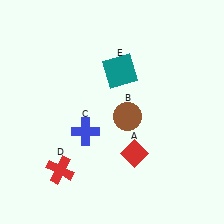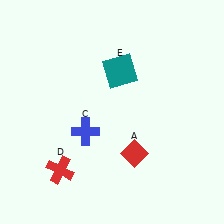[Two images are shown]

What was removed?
The brown circle (B) was removed in Image 2.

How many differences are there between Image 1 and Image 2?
There is 1 difference between the two images.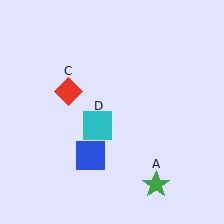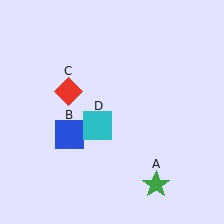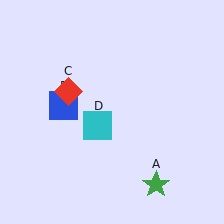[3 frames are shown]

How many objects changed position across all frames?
1 object changed position: blue square (object B).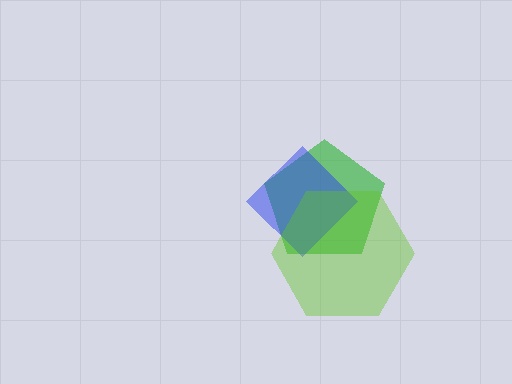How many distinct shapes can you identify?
There are 3 distinct shapes: a green pentagon, a blue diamond, a lime hexagon.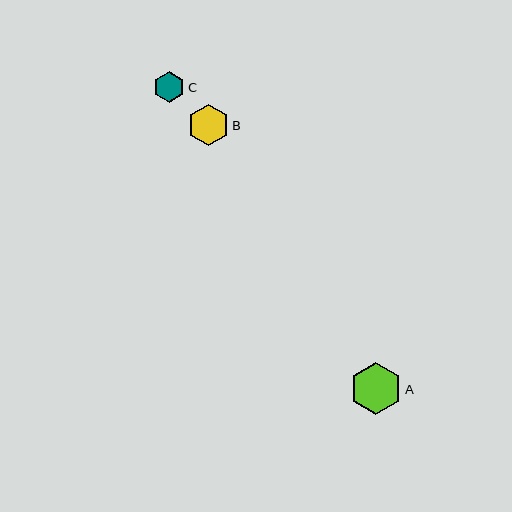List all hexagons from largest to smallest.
From largest to smallest: A, B, C.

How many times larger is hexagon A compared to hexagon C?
Hexagon A is approximately 1.7 times the size of hexagon C.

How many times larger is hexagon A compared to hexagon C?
Hexagon A is approximately 1.7 times the size of hexagon C.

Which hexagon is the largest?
Hexagon A is the largest with a size of approximately 52 pixels.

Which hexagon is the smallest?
Hexagon C is the smallest with a size of approximately 31 pixels.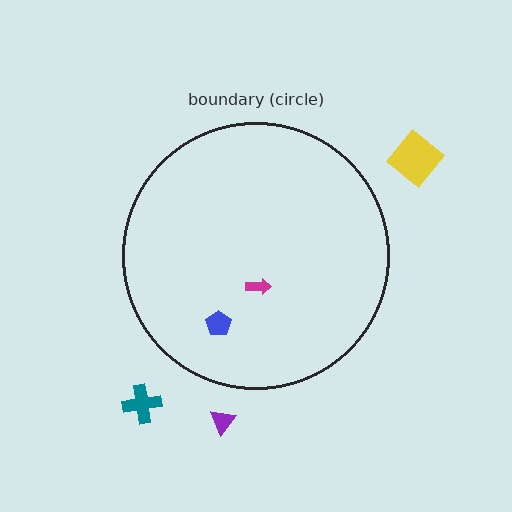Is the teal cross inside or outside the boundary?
Outside.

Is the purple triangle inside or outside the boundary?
Outside.